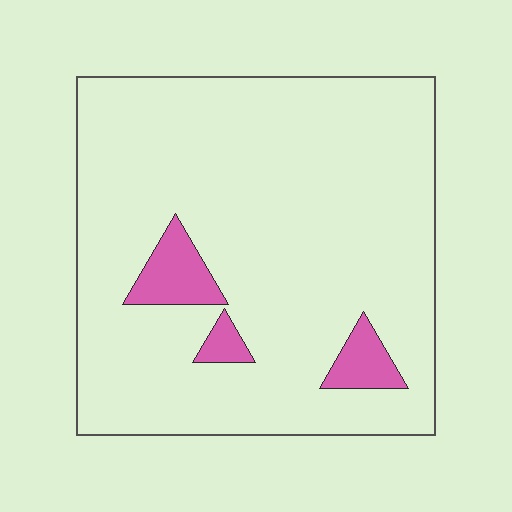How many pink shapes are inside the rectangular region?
3.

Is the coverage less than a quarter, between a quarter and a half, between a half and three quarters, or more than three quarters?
Less than a quarter.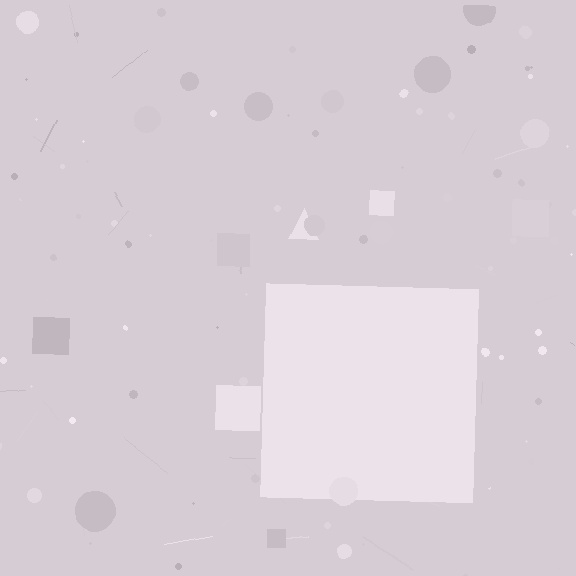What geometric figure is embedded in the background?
A square is embedded in the background.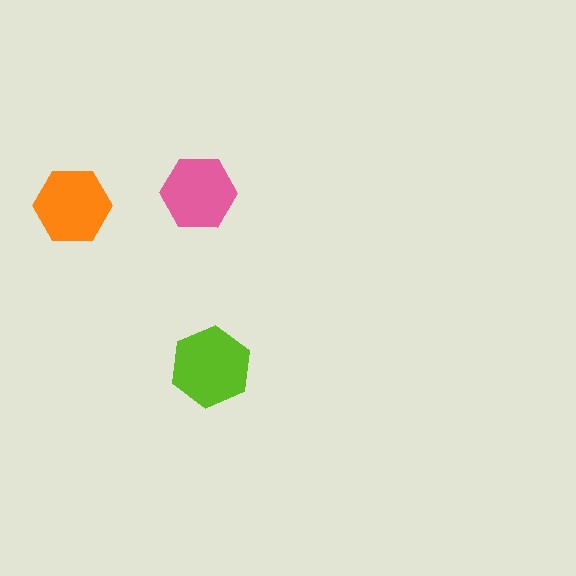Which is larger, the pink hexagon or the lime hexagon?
The lime one.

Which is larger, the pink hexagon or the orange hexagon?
The orange one.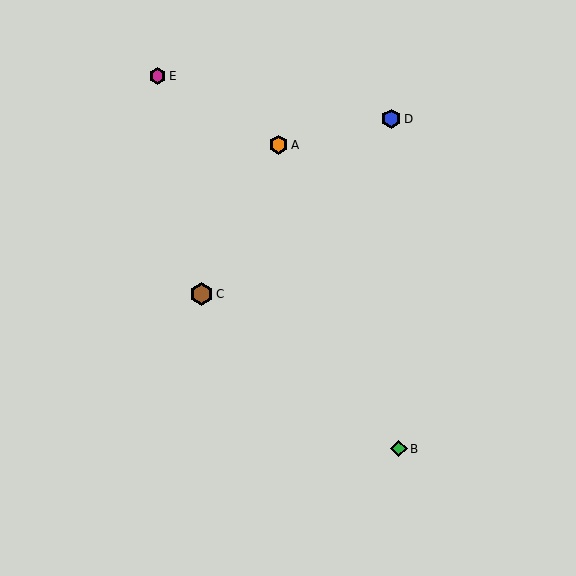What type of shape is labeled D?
Shape D is a blue hexagon.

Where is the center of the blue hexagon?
The center of the blue hexagon is at (391, 119).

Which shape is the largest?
The brown hexagon (labeled C) is the largest.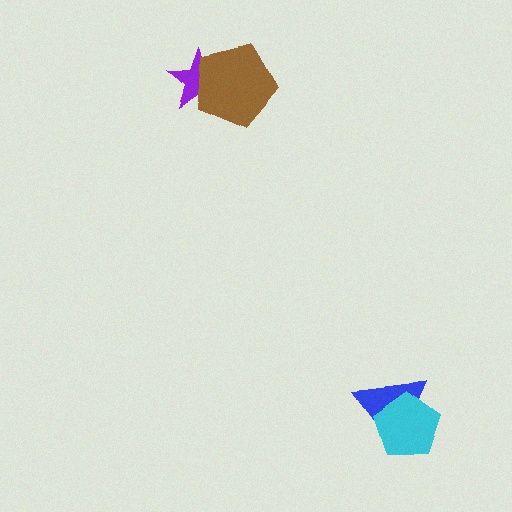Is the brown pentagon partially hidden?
No, no other shape covers it.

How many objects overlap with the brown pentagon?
1 object overlaps with the brown pentagon.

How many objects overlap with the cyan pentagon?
1 object overlaps with the cyan pentagon.